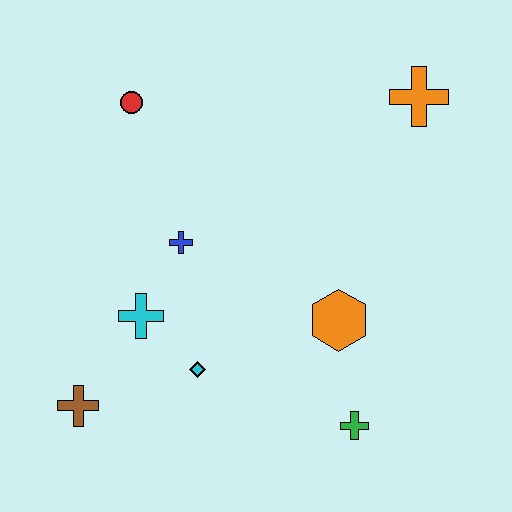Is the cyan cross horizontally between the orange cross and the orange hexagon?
No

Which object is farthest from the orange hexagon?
The red circle is farthest from the orange hexagon.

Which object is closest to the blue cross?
The cyan cross is closest to the blue cross.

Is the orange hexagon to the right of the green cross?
No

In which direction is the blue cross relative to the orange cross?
The blue cross is to the left of the orange cross.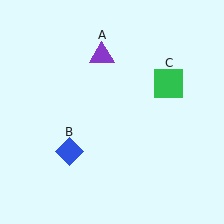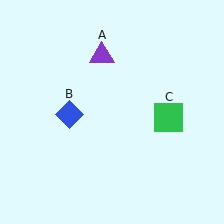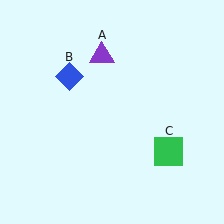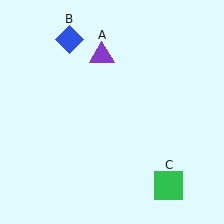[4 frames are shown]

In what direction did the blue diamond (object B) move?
The blue diamond (object B) moved up.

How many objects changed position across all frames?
2 objects changed position: blue diamond (object B), green square (object C).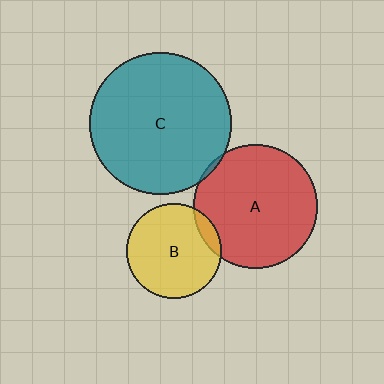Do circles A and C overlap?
Yes.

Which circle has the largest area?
Circle C (teal).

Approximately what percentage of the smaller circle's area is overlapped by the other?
Approximately 5%.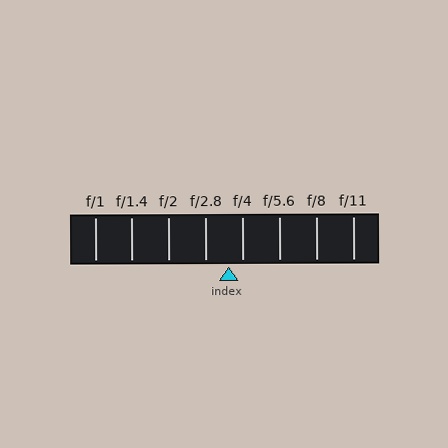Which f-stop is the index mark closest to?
The index mark is closest to f/4.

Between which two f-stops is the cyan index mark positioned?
The index mark is between f/2.8 and f/4.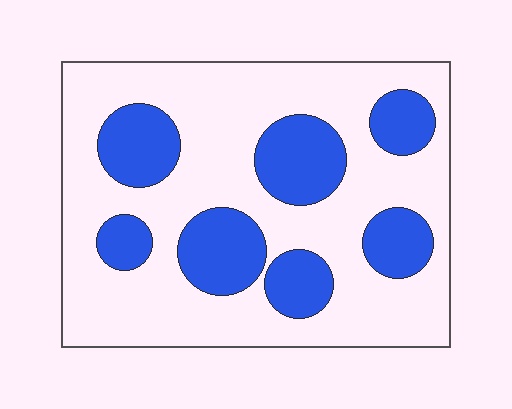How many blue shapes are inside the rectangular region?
7.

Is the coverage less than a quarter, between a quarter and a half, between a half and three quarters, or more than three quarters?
Between a quarter and a half.